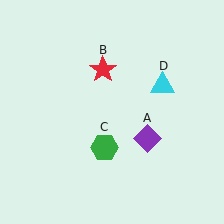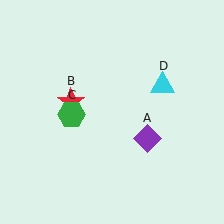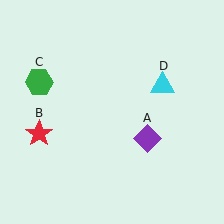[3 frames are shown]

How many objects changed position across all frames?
2 objects changed position: red star (object B), green hexagon (object C).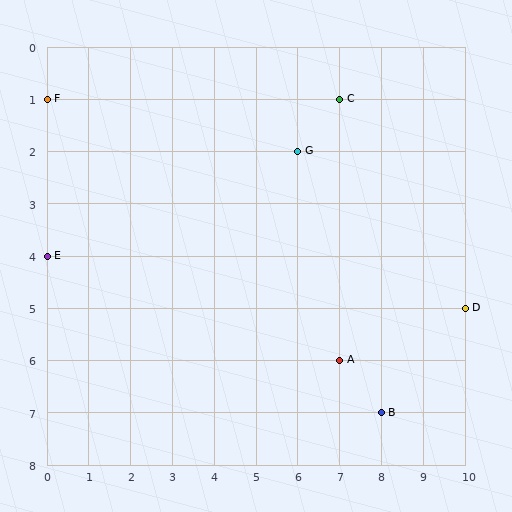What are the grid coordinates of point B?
Point B is at grid coordinates (8, 7).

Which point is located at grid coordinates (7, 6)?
Point A is at (7, 6).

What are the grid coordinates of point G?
Point G is at grid coordinates (6, 2).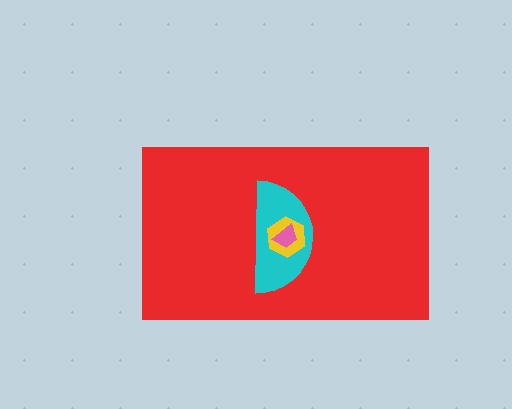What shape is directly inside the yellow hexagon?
The pink trapezoid.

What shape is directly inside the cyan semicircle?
The yellow hexagon.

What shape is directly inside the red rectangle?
The cyan semicircle.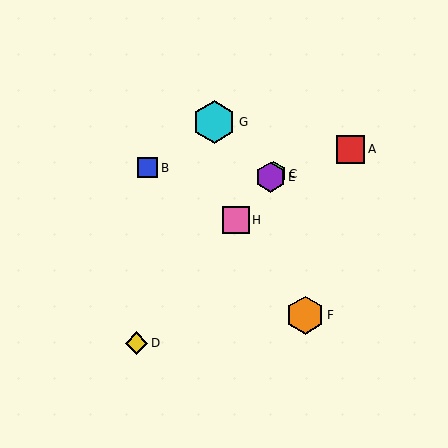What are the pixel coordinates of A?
Object A is at (351, 149).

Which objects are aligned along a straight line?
Objects C, D, E, H are aligned along a straight line.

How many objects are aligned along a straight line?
4 objects (C, D, E, H) are aligned along a straight line.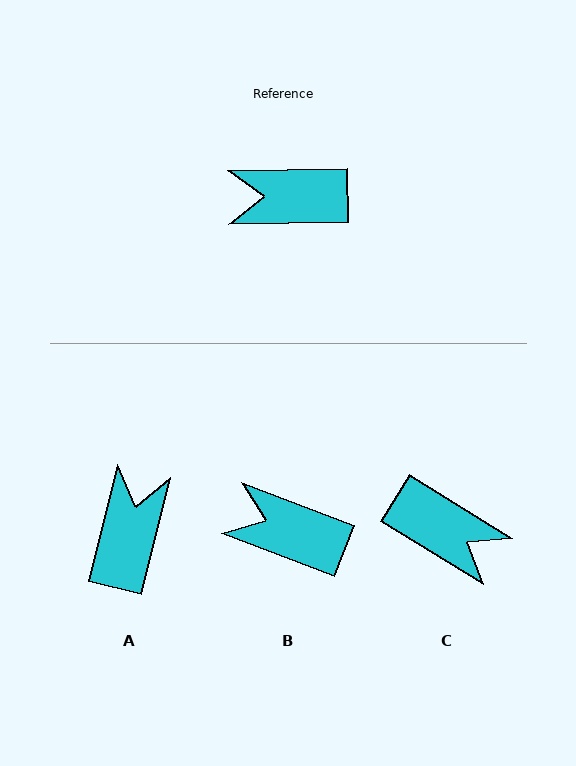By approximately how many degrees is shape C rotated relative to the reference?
Approximately 147 degrees counter-clockwise.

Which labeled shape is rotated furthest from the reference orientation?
C, about 147 degrees away.